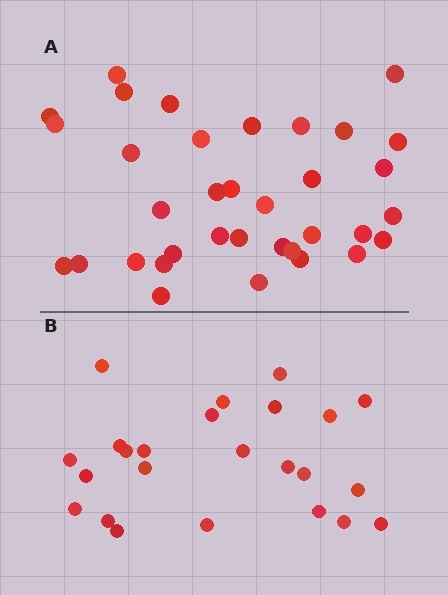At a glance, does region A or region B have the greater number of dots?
Region A (the top region) has more dots.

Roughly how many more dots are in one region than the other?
Region A has roughly 12 or so more dots than region B.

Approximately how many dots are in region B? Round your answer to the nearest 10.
About 20 dots. (The exact count is 24, which rounds to 20.)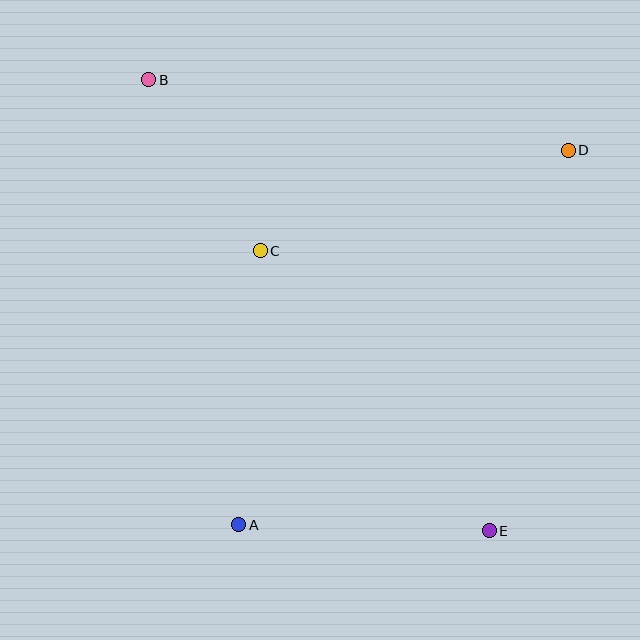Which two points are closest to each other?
Points B and C are closest to each other.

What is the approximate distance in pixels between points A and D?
The distance between A and D is approximately 499 pixels.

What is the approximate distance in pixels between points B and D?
The distance between B and D is approximately 425 pixels.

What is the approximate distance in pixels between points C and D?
The distance between C and D is approximately 324 pixels.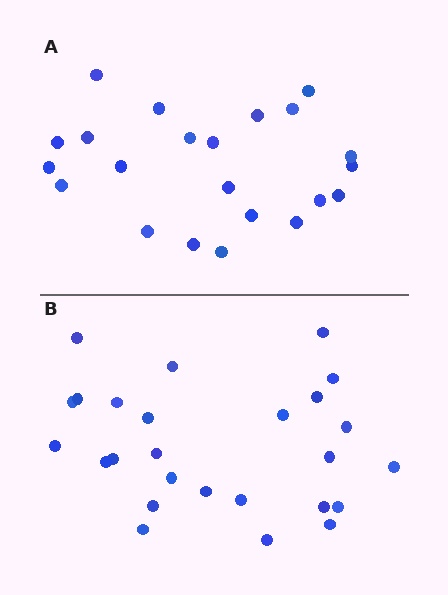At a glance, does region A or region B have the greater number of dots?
Region B (the bottom region) has more dots.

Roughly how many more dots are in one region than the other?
Region B has about 4 more dots than region A.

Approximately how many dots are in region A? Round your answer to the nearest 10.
About 20 dots. (The exact count is 22, which rounds to 20.)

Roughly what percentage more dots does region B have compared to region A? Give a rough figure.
About 20% more.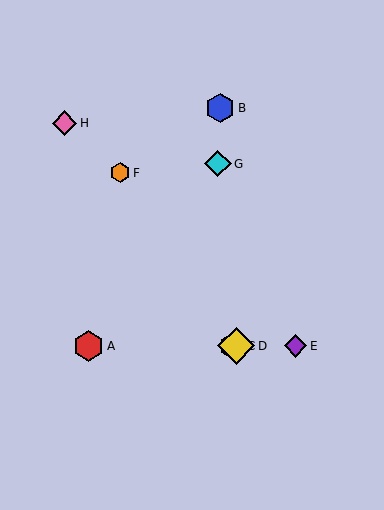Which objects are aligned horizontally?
Objects A, C, D, E are aligned horizontally.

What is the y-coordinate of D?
Object D is at y≈346.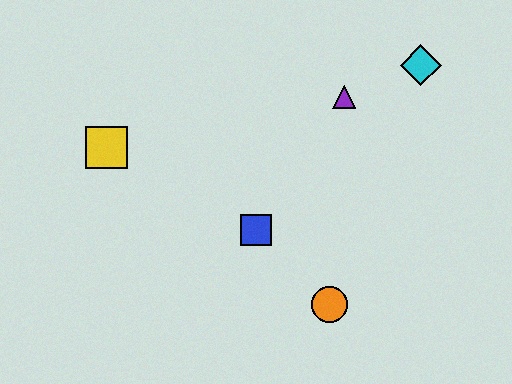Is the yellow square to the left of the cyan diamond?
Yes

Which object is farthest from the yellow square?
The cyan diamond is farthest from the yellow square.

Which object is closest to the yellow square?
The blue square is closest to the yellow square.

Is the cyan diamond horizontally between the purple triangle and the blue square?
No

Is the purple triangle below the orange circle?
No